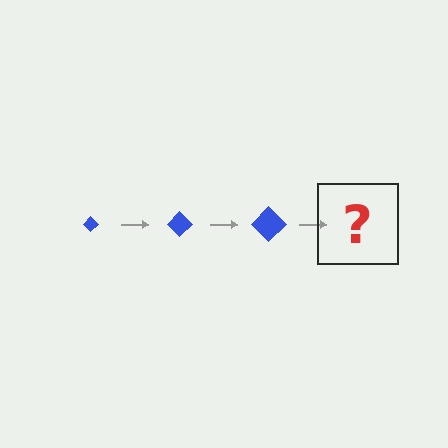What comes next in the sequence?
The next element should be a blue diamond, larger than the previous one.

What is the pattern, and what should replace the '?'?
The pattern is that the diamond gets progressively larger each step. The '?' should be a blue diamond, larger than the previous one.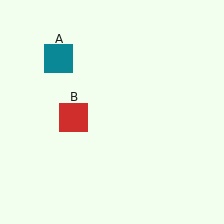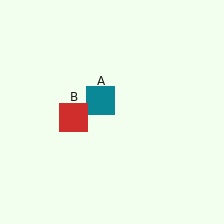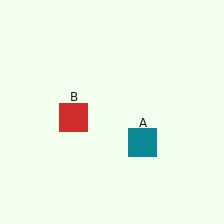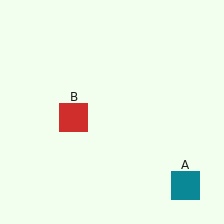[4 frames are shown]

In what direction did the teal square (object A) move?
The teal square (object A) moved down and to the right.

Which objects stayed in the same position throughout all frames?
Red square (object B) remained stationary.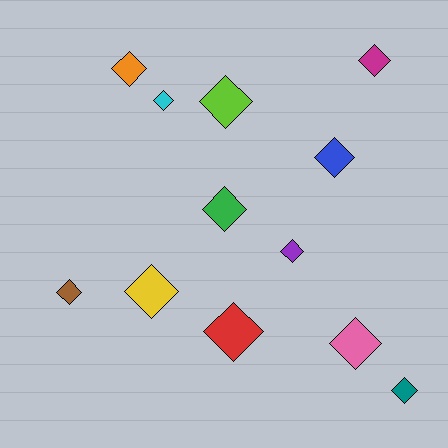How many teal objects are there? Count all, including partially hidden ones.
There is 1 teal object.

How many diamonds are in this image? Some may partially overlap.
There are 12 diamonds.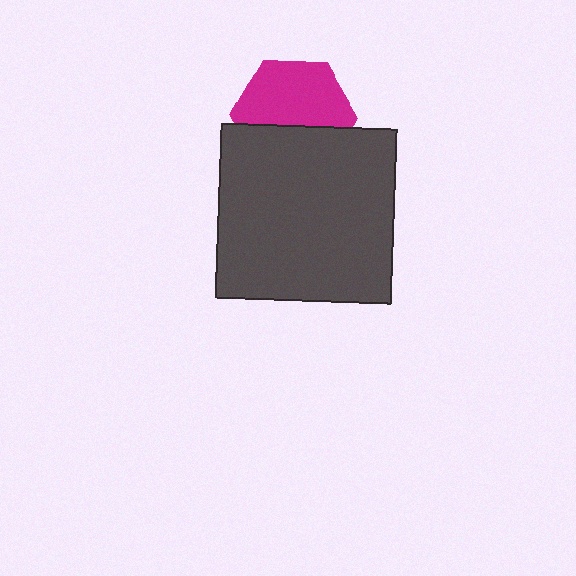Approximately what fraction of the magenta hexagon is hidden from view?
Roughly 40% of the magenta hexagon is hidden behind the dark gray square.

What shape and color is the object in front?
The object in front is a dark gray square.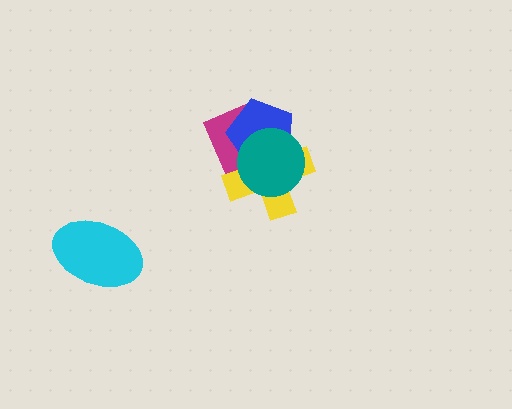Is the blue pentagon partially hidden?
Yes, it is partially covered by another shape.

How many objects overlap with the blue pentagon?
3 objects overlap with the blue pentagon.